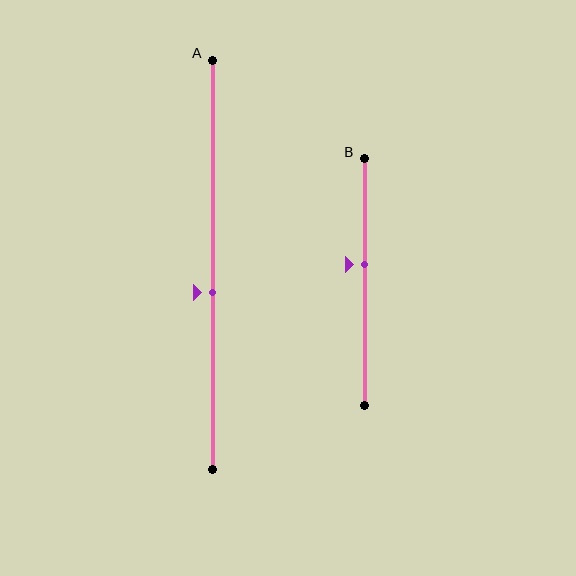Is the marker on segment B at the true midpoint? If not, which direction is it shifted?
No, the marker on segment B is shifted upward by about 7% of the segment length.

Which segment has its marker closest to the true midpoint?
Segment A has its marker closest to the true midpoint.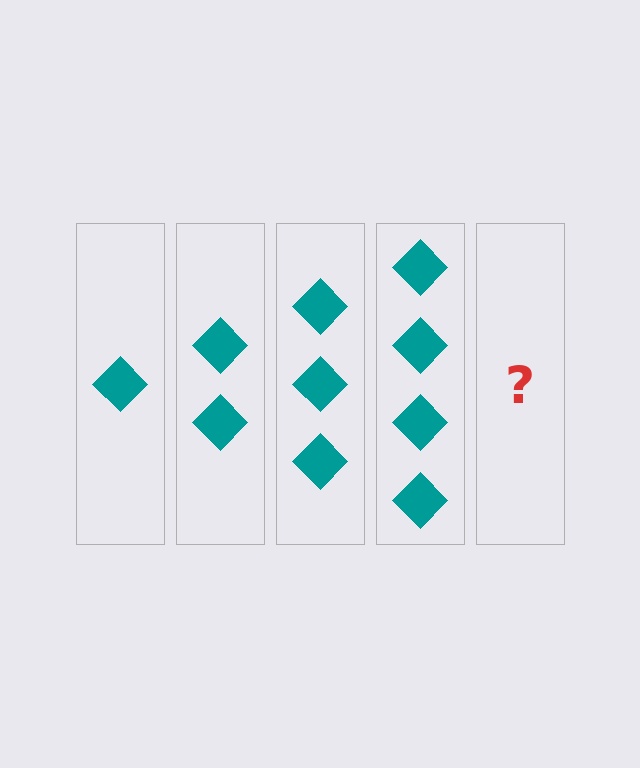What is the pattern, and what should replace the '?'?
The pattern is that each step adds one more diamond. The '?' should be 5 diamonds.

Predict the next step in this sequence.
The next step is 5 diamonds.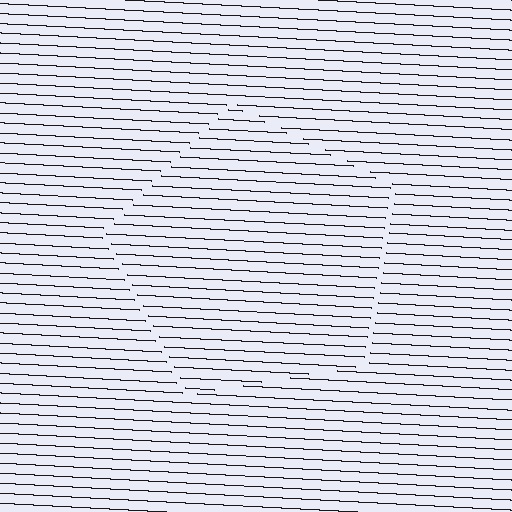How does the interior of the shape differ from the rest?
The interior of the shape contains the same grating, shifted by half a period — the contour is defined by the phase discontinuity where line-ends from the inner and outer gratings abut.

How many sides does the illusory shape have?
5 sides — the line-ends trace a pentagon.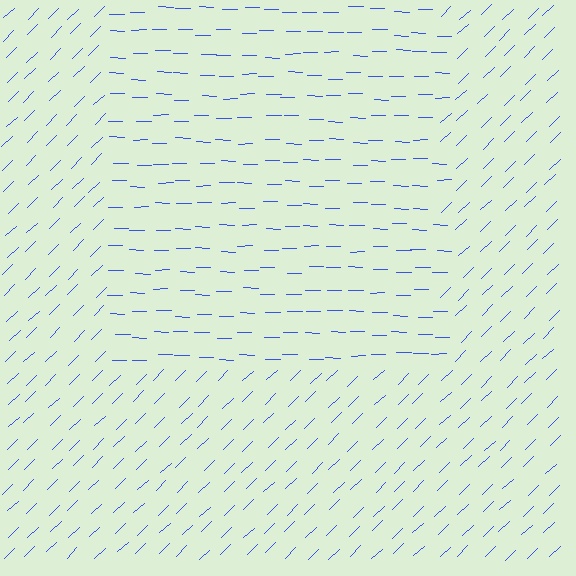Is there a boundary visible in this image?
Yes, there is a texture boundary formed by a change in line orientation.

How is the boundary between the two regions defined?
The boundary is defined purely by a change in line orientation (approximately 45 degrees difference). All lines are the same color and thickness.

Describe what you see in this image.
The image is filled with small blue line segments. A rectangle region in the image has lines oriented differently from the surrounding lines, creating a visible texture boundary.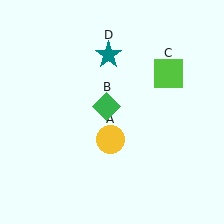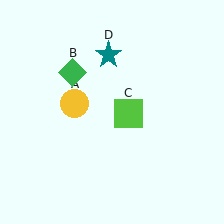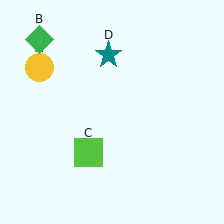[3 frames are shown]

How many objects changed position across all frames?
3 objects changed position: yellow circle (object A), green diamond (object B), lime square (object C).